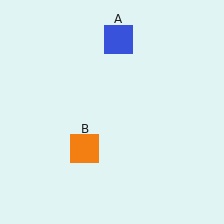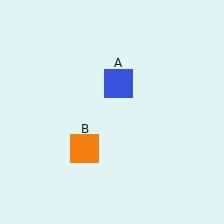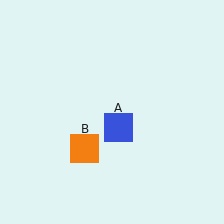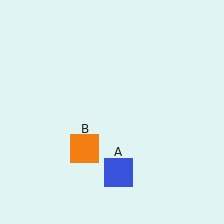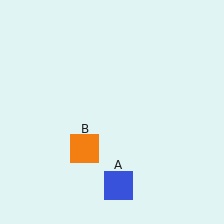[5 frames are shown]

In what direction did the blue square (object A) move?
The blue square (object A) moved down.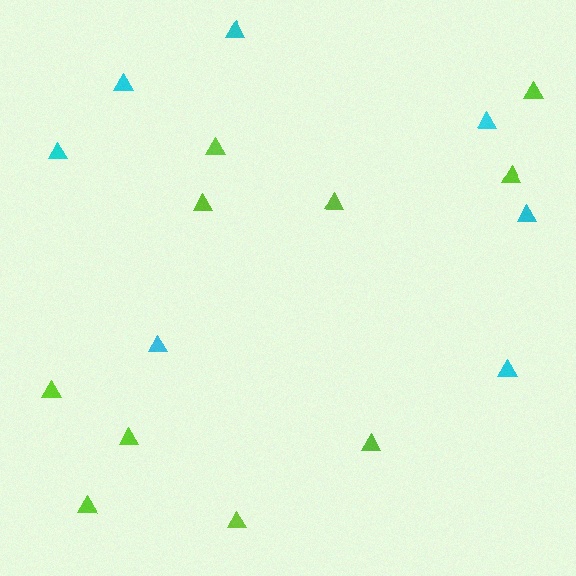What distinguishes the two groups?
There are 2 groups: one group of cyan triangles (7) and one group of lime triangles (10).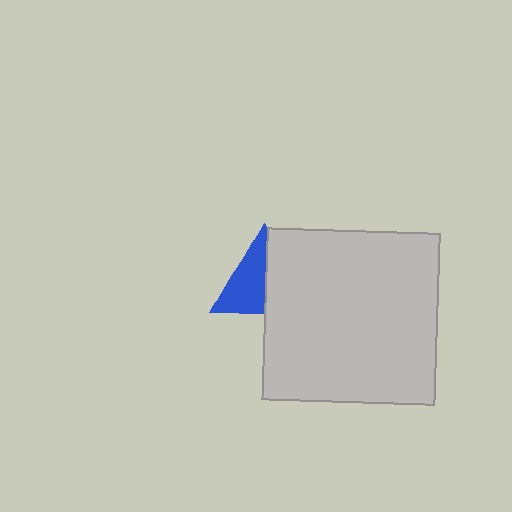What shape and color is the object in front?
The object in front is a light gray square.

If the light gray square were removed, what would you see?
You would see the complete blue triangle.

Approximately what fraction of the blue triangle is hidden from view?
Roughly 47% of the blue triangle is hidden behind the light gray square.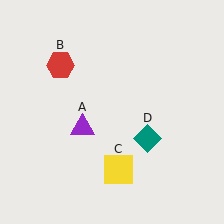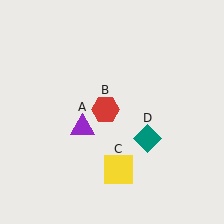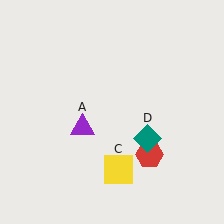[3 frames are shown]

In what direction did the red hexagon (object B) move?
The red hexagon (object B) moved down and to the right.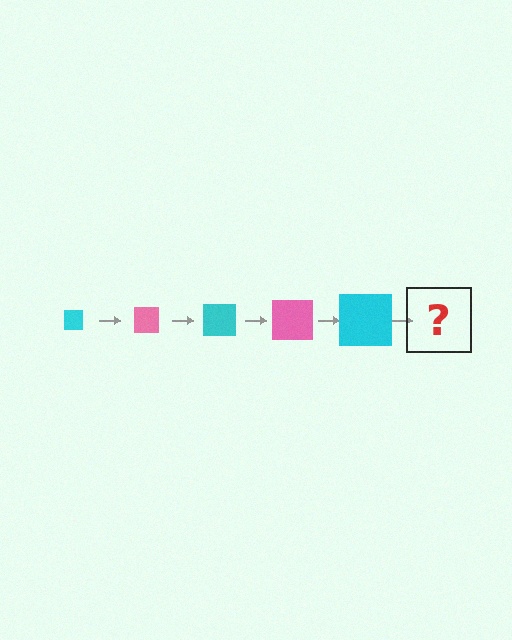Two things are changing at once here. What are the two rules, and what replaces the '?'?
The two rules are that the square grows larger each step and the color cycles through cyan and pink. The '?' should be a pink square, larger than the previous one.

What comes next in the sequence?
The next element should be a pink square, larger than the previous one.